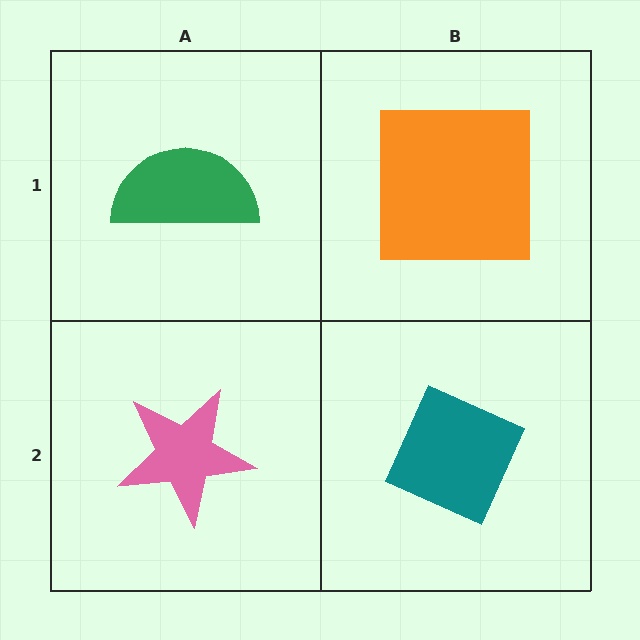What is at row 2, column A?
A pink star.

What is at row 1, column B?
An orange square.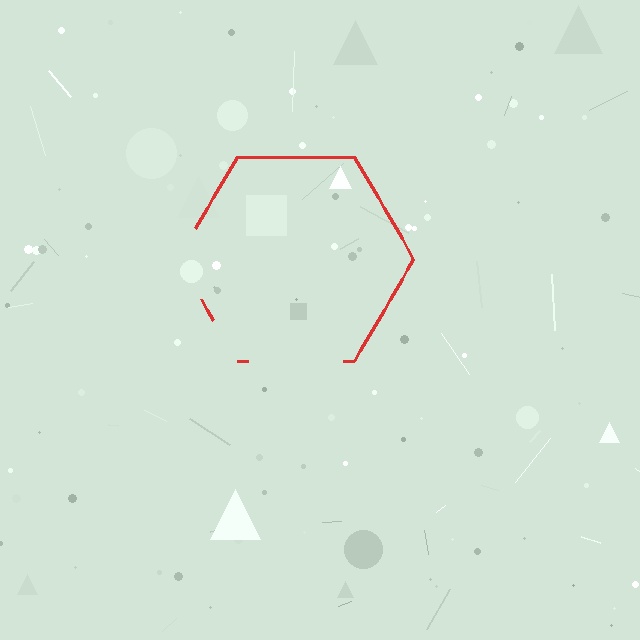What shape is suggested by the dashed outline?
The dashed outline suggests a hexagon.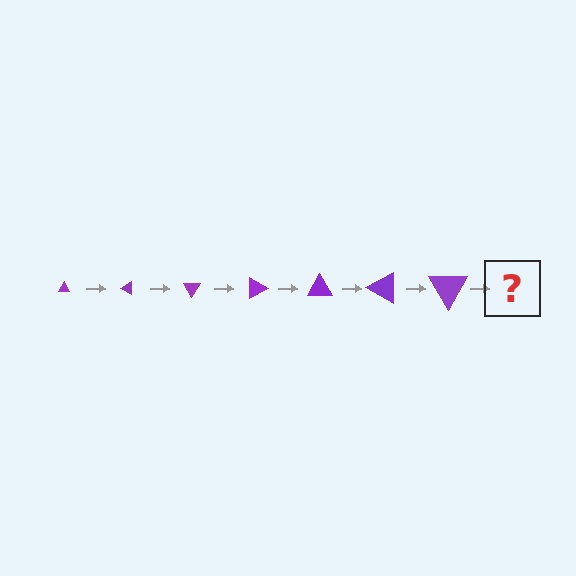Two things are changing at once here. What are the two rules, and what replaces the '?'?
The two rules are that the triangle grows larger each step and it rotates 30 degrees each step. The '?' should be a triangle, larger than the previous one and rotated 210 degrees from the start.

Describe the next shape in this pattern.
It should be a triangle, larger than the previous one and rotated 210 degrees from the start.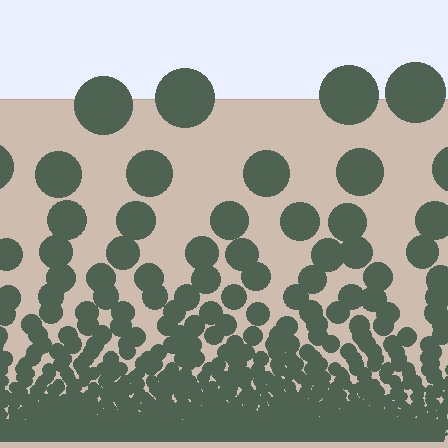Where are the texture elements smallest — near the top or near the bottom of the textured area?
Near the bottom.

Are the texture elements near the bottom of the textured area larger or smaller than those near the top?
Smaller. The gradient is inverted — elements near the bottom are smaller and denser.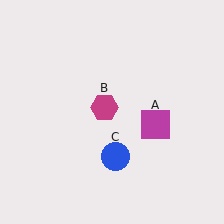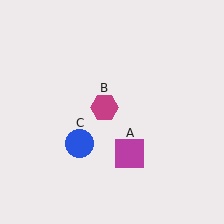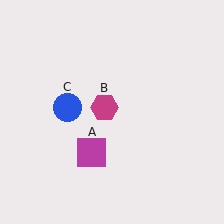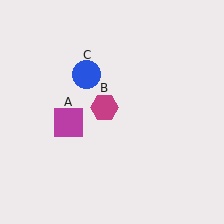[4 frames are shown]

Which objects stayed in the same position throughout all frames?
Magenta hexagon (object B) remained stationary.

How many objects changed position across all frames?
2 objects changed position: magenta square (object A), blue circle (object C).